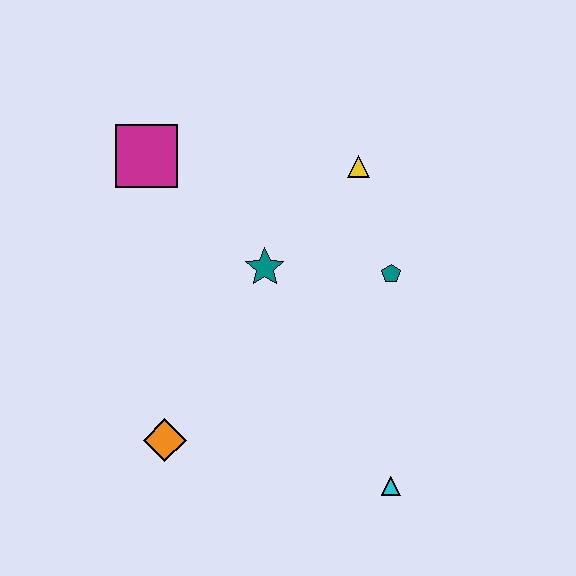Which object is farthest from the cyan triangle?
The magenta square is farthest from the cyan triangle.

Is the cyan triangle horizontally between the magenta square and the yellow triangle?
No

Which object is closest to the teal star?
The teal pentagon is closest to the teal star.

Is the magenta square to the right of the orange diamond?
No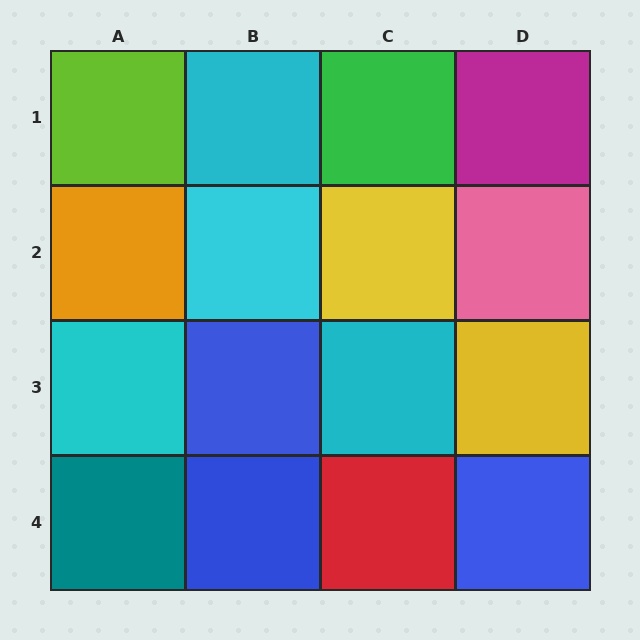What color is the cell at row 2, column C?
Yellow.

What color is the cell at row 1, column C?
Green.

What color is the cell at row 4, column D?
Blue.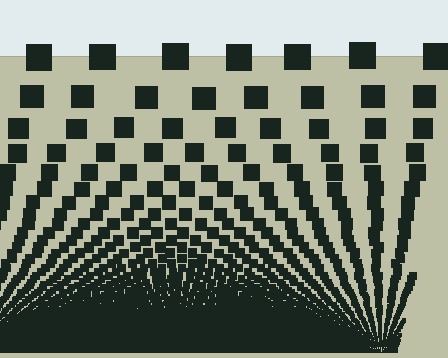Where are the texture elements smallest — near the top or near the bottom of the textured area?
Near the bottom.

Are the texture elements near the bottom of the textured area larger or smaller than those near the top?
Smaller. The gradient is inverted — elements near the bottom are smaller and denser.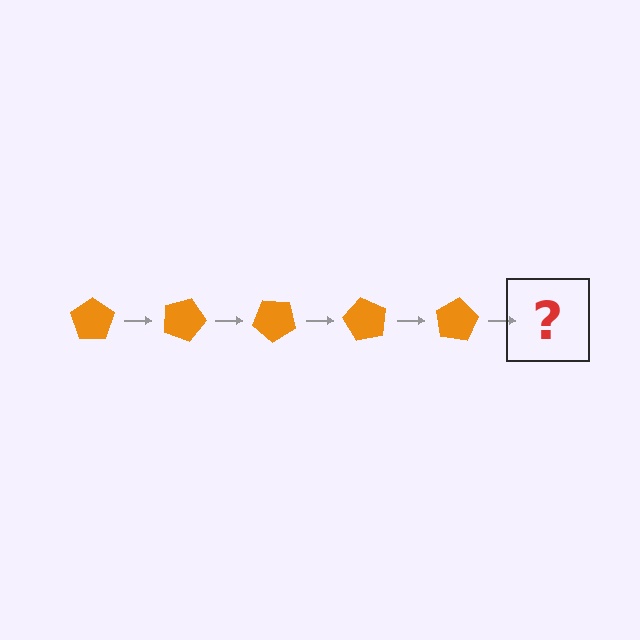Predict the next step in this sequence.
The next step is an orange pentagon rotated 100 degrees.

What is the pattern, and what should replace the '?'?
The pattern is that the pentagon rotates 20 degrees each step. The '?' should be an orange pentagon rotated 100 degrees.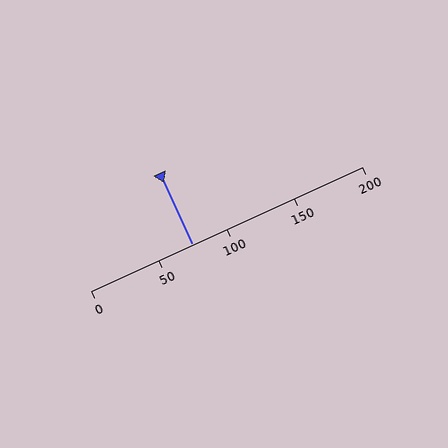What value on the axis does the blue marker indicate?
The marker indicates approximately 75.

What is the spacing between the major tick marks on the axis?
The major ticks are spaced 50 apart.